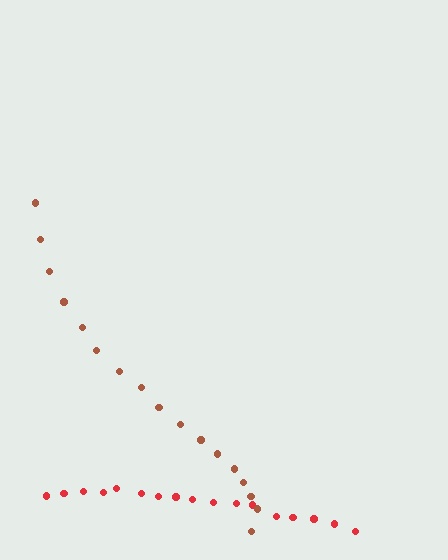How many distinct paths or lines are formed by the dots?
There are 2 distinct paths.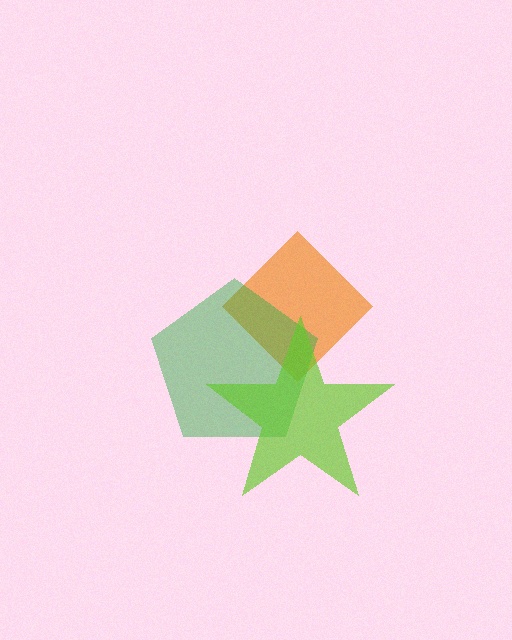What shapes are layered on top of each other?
The layered shapes are: an orange diamond, a green pentagon, a lime star.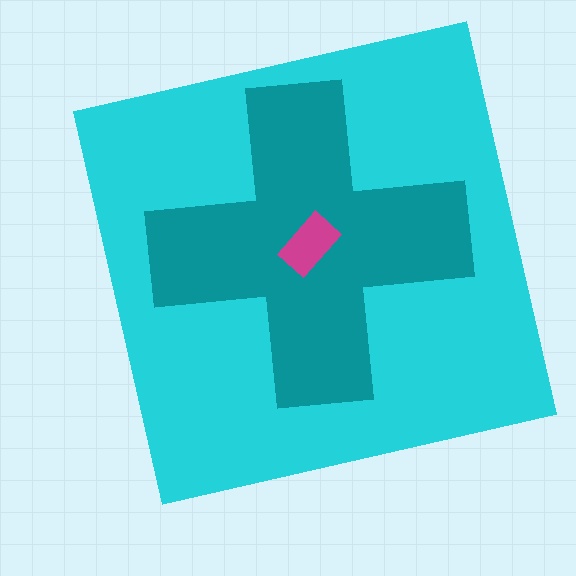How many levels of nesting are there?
3.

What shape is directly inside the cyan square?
The teal cross.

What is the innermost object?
The magenta rectangle.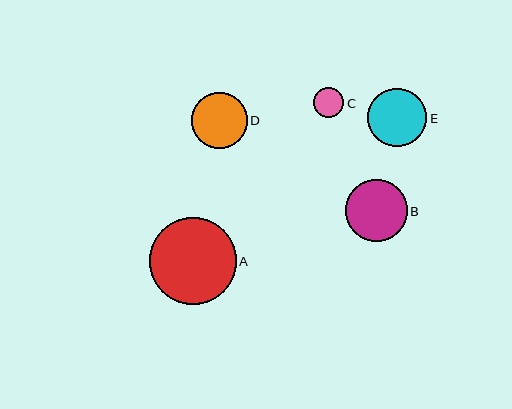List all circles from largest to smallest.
From largest to smallest: A, B, E, D, C.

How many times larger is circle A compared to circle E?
Circle A is approximately 1.5 times the size of circle E.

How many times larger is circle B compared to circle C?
Circle B is approximately 2.0 times the size of circle C.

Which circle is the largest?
Circle A is the largest with a size of approximately 87 pixels.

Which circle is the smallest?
Circle C is the smallest with a size of approximately 31 pixels.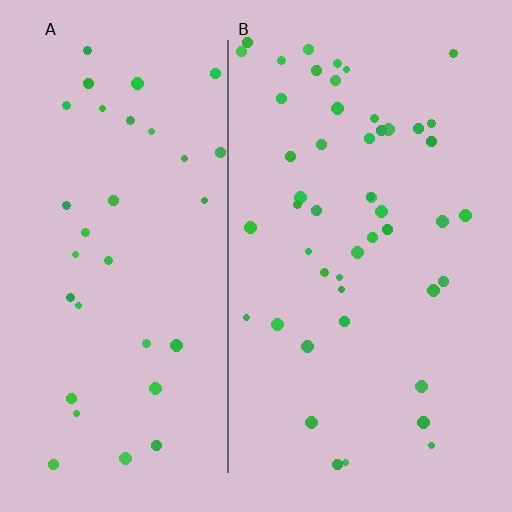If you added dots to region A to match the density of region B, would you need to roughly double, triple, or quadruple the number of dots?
Approximately double.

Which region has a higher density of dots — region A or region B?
B (the right).